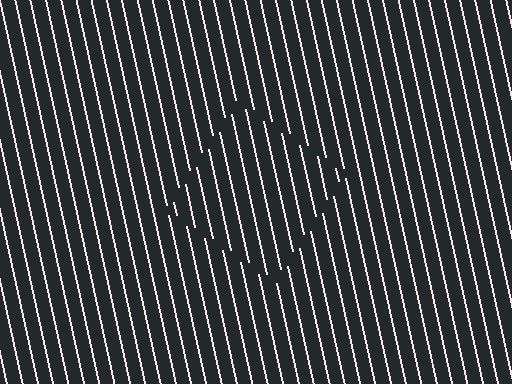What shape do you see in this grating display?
An illusory square. The interior of the shape contains the same grating, shifted by half a period — the contour is defined by the phase discontinuity where line-ends from the inner and outer gratings abut.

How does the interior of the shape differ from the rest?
The interior of the shape contains the same grating, shifted by half a period — the contour is defined by the phase discontinuity where line-ends from the inner and outer gratings abut.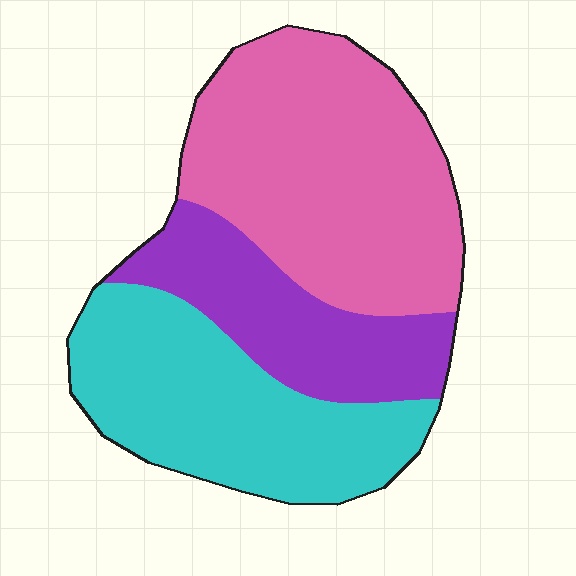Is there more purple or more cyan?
Cyan.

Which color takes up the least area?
Purple, at roughly 25%.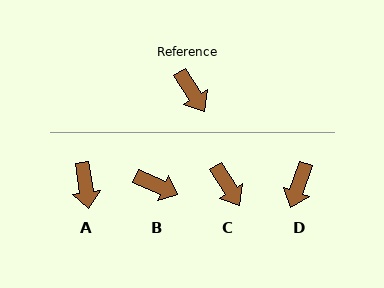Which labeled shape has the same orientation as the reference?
C.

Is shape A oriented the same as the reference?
No, it is off by about 23 degrees.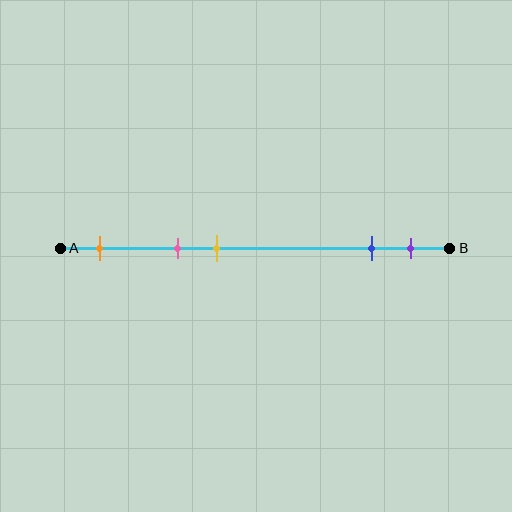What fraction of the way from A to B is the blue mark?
The blue mark is approximately 80% (0.8) of the way from A to B.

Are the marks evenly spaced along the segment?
No, the marks are not evenly spaced.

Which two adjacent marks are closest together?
The blue and purple marks are the closest adjacent pair.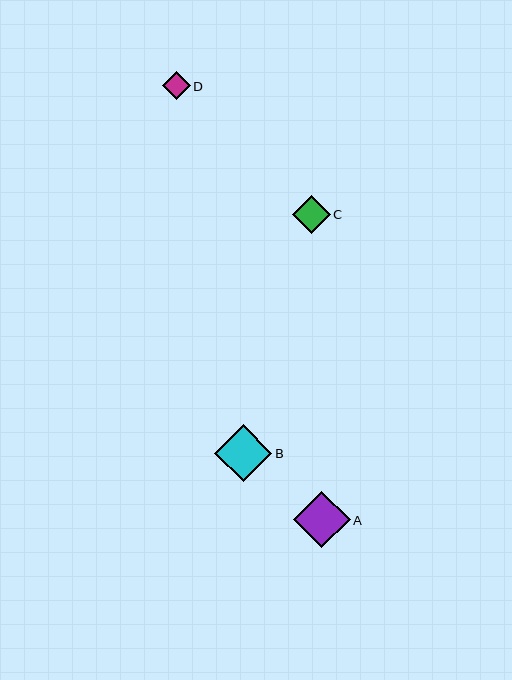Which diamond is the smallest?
Diamond D is the smallest with a size of approximately 27 pixels.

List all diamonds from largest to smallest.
From largest to smallest: A, B, C, D.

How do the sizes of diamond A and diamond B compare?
Diamond A and diamond B are approximately the same size.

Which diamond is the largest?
Diamond A is the largest with a size of approximately 57 pixels.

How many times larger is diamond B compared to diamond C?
Diamond B is approximately 1.5 times the size of diamond C.